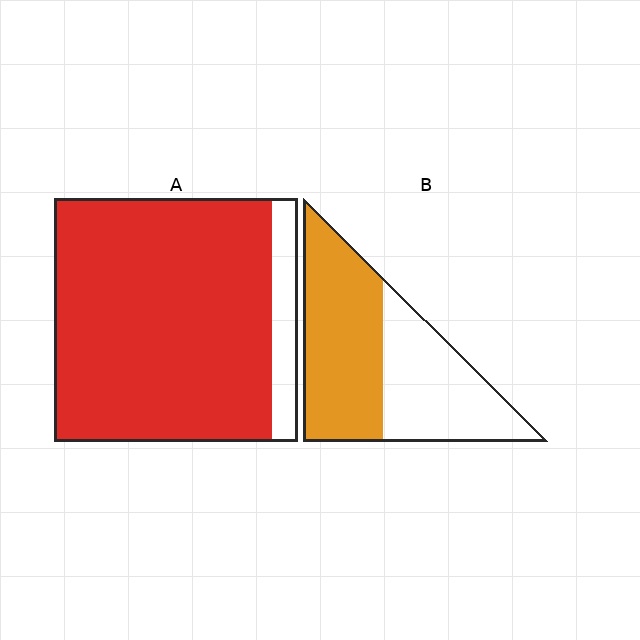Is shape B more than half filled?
Yes.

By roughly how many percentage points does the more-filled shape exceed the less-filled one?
By roughly 35 percentage points (A over B).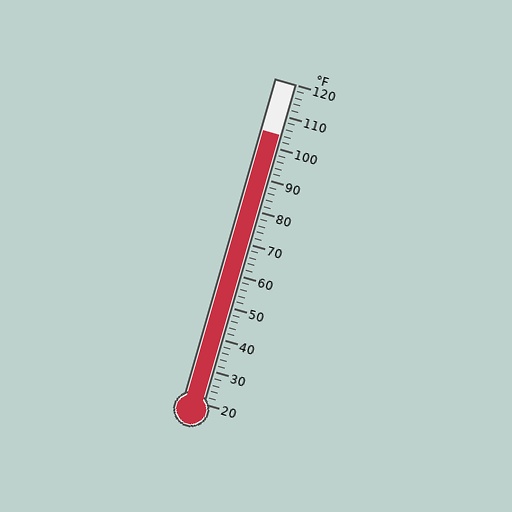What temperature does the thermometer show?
The thermometer shows approximately 104°F.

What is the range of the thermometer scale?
The thermometer scale ranges from 20°F to 120°F.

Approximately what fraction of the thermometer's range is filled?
The thermometer is filled to approximately 85% of its range.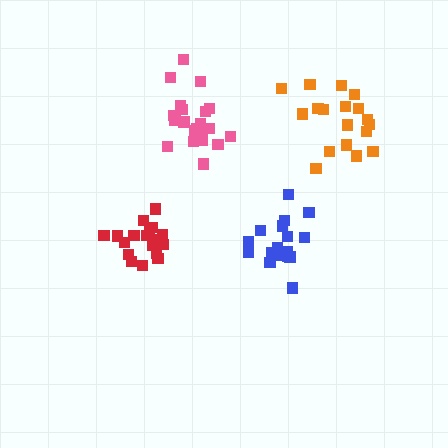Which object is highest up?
The orange cluster is topmost.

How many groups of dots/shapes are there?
There are 4 groups.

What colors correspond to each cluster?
The clusters are colored: pink, red, blue, orange.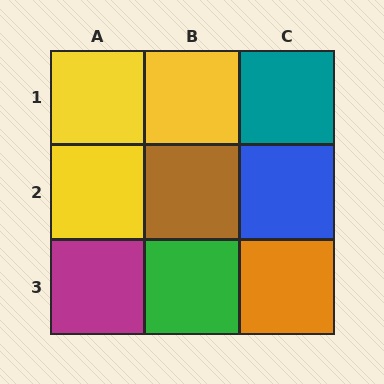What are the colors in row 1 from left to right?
Yellow, yellow, teal.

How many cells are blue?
1 cell is blue.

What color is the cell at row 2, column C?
Blue.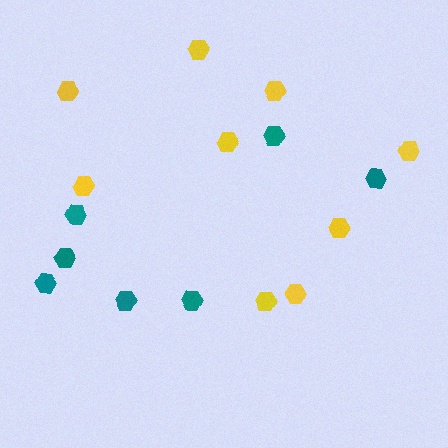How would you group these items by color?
There are 2 groups: one group of yellow hexagons (9) and one group of teal hexagons (7).